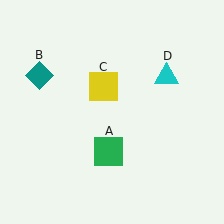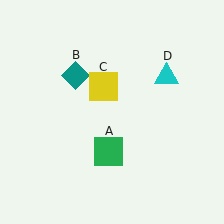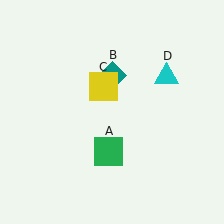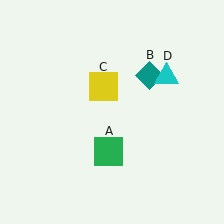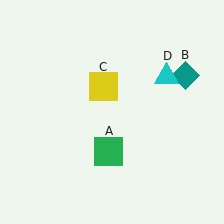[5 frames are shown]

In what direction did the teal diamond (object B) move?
The teal diamond (object B) moved right.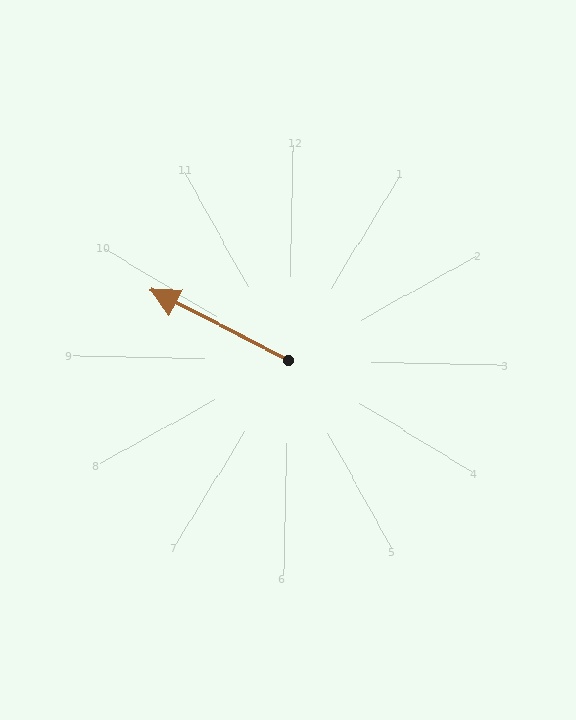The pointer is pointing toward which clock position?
Roughly 10 o'clock.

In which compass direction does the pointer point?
Northwest.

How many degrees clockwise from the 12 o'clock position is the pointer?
Approximately 296 degrees.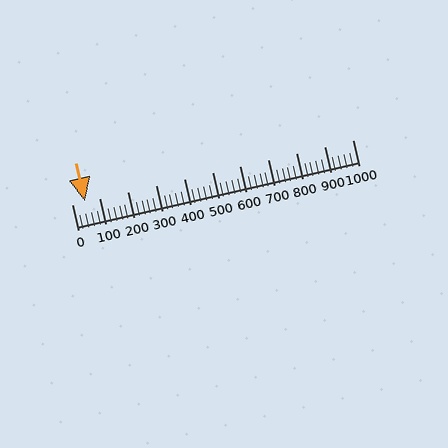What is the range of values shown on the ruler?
The ruler shows values from 0 to 1000.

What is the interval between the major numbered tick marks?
The major tick marks are spaced 100 units apart.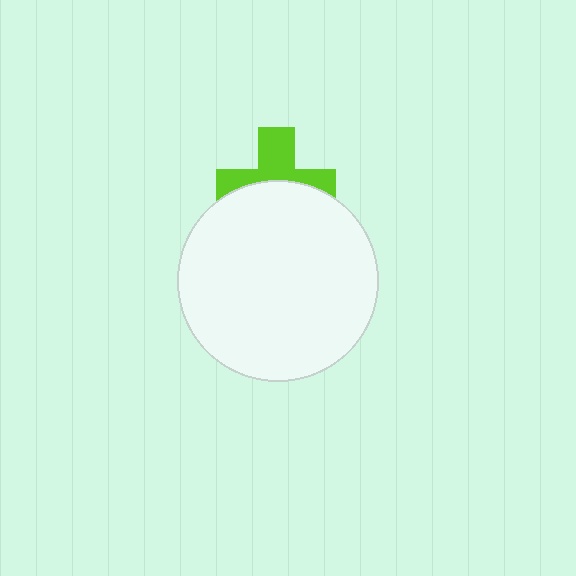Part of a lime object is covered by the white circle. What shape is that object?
It is a cross.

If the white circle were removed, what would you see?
You would see the complete lime cross.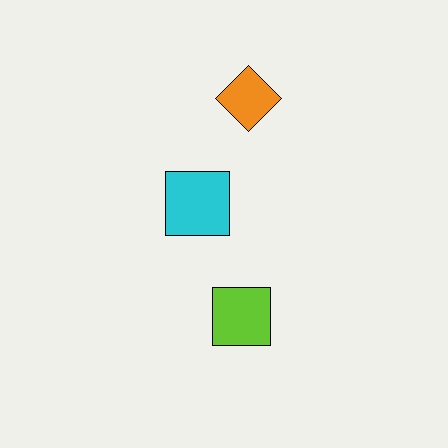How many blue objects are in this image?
There are no blue objects.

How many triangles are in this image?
There are no triangles.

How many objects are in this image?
There are 3 objects.